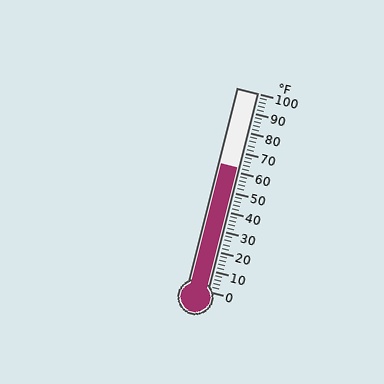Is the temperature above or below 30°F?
The temperature is above 30°F.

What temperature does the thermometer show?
The thermometer shows approximately 62°F.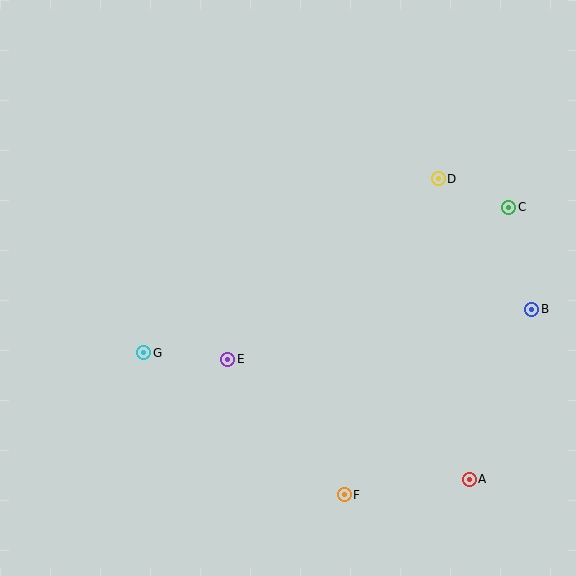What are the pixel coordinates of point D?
Point D is at (438, 179).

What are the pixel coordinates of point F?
Point F is at (344, 495).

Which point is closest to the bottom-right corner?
Point A is closest to the bottom-right corner.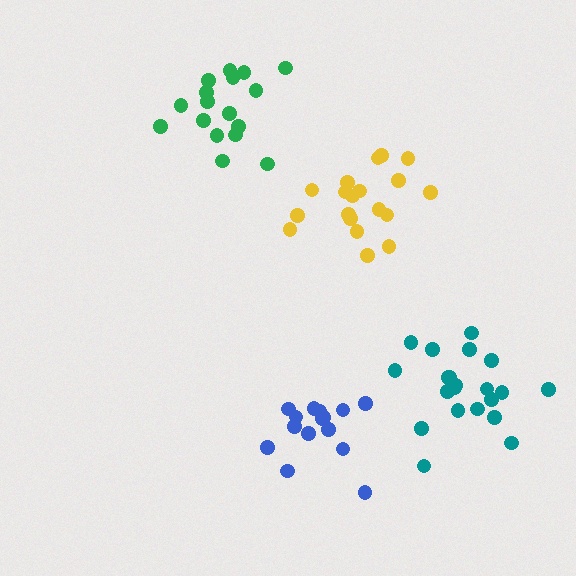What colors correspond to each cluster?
The clusters are colored: blue, teal, green, yellow.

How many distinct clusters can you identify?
There are 4 distinct clusters.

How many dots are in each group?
Group 1: 15 dots, Group 2: 21 dots, Group 3: 17 dots, Group 4: 19 dots (72 total).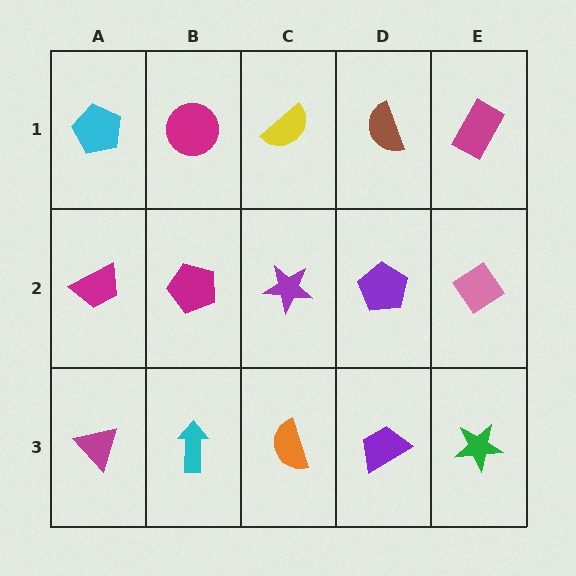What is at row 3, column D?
A purple trapezoid.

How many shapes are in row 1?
5 shapes.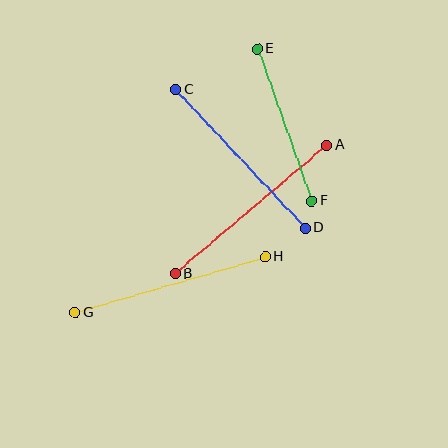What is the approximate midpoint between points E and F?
The midpoint is at approximately (285, 125) pixels.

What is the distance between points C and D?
The distance is approximately 190 pixels.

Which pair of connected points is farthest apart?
Points G and H are farthest apart.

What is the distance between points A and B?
The distance is approximately 199 pixels.